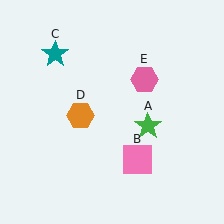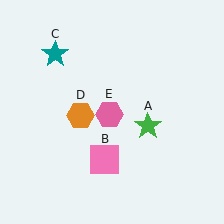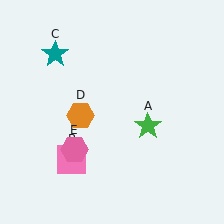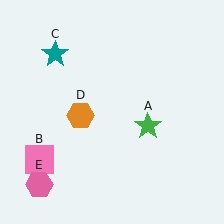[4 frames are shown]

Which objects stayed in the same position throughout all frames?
Green star (object A) and teal star (object C) and orange hexagon (object D) remained stationary.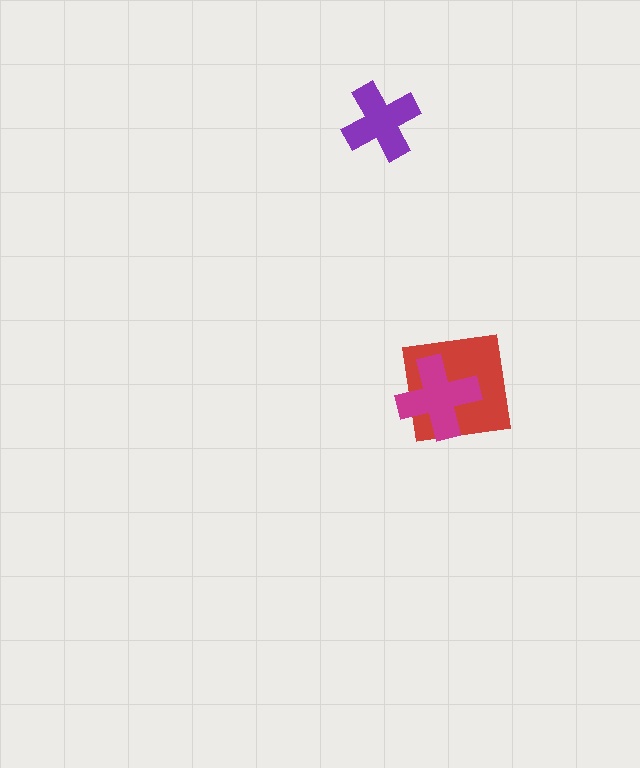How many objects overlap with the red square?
1 object overlaps with the red square.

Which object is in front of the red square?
The magenta cross is in front of the red square.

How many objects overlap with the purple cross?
0 objects overlap with the purple cross.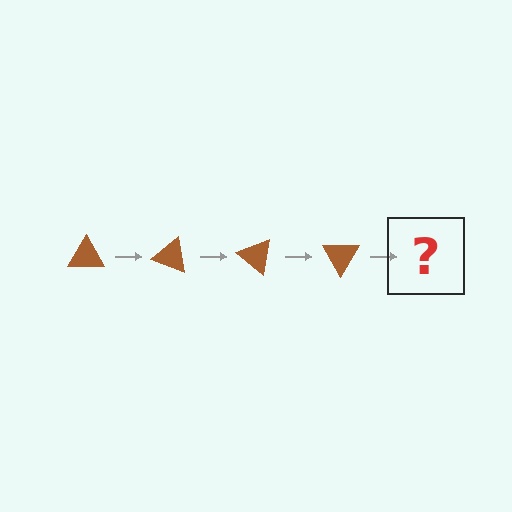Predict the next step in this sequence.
The next step is a brown triangle rotated 80 degrees.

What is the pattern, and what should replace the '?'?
The pattern is that the triangle rotates 20 degrees each step. The '?' should be a brown triangle rotated 80 degrees.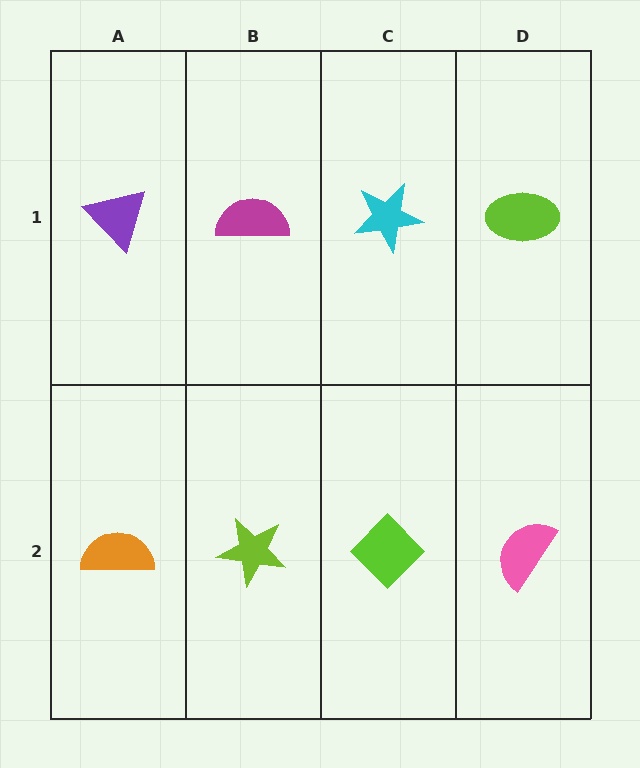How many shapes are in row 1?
4 shapes.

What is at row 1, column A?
A purple triangle.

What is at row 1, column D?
A lime ellipse.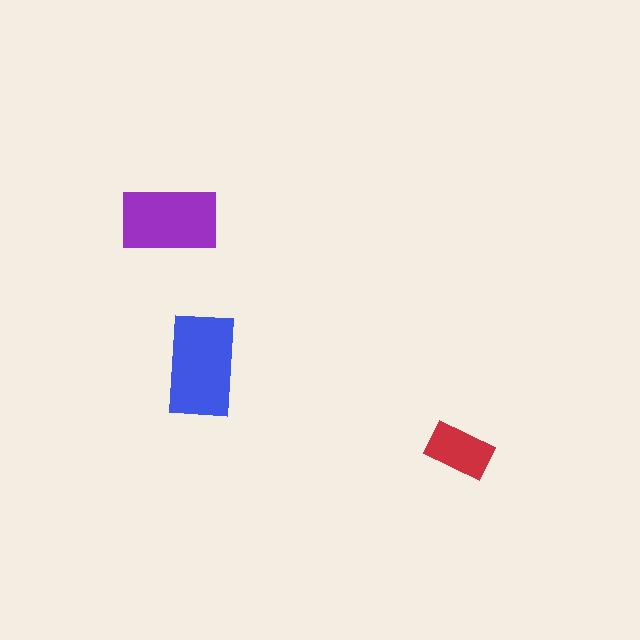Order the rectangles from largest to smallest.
the blue one, the purple one, the red one.